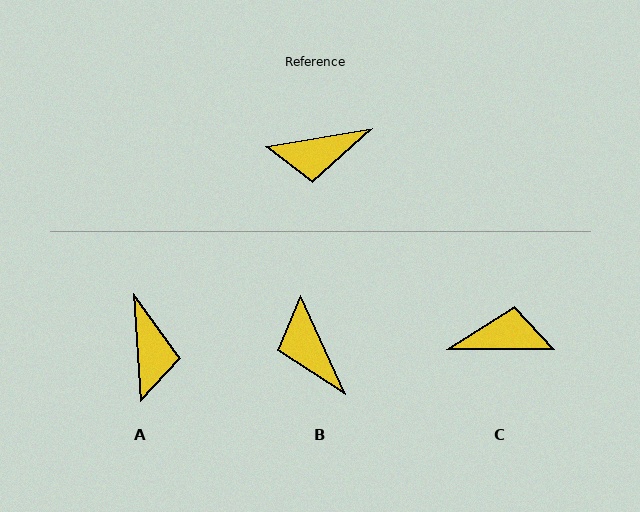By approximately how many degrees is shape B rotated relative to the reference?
Approximately 75 degrees clockwise.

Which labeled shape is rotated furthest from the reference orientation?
C, about 170 degrees away.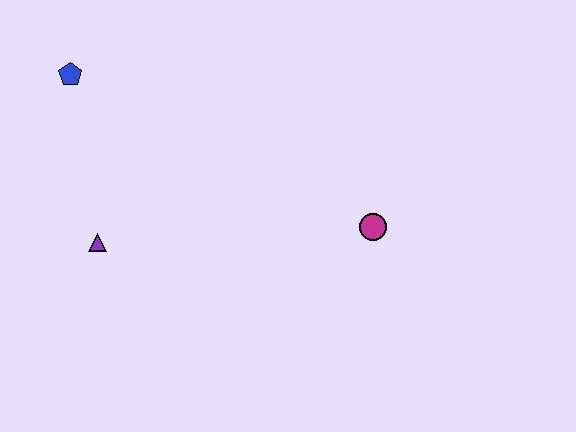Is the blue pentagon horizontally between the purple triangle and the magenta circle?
No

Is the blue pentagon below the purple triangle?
No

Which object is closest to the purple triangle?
The blue pentagon is closest to the purple triangle.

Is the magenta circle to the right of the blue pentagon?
Yes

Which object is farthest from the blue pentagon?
The magenta circle is farthest from the blue pentagon.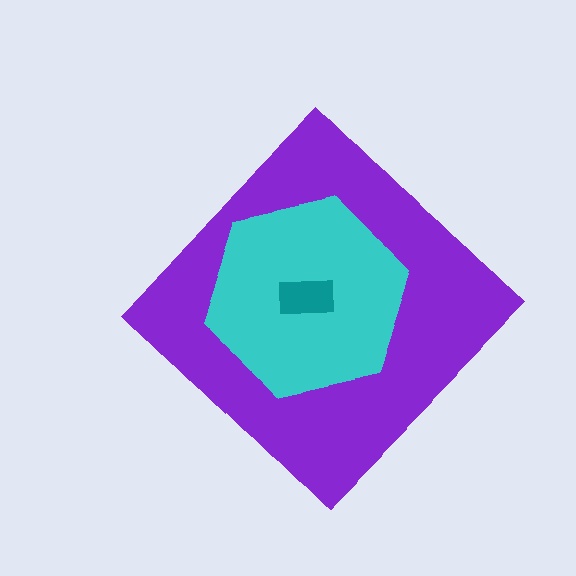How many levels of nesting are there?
3.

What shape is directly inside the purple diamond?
The cyan hexagon.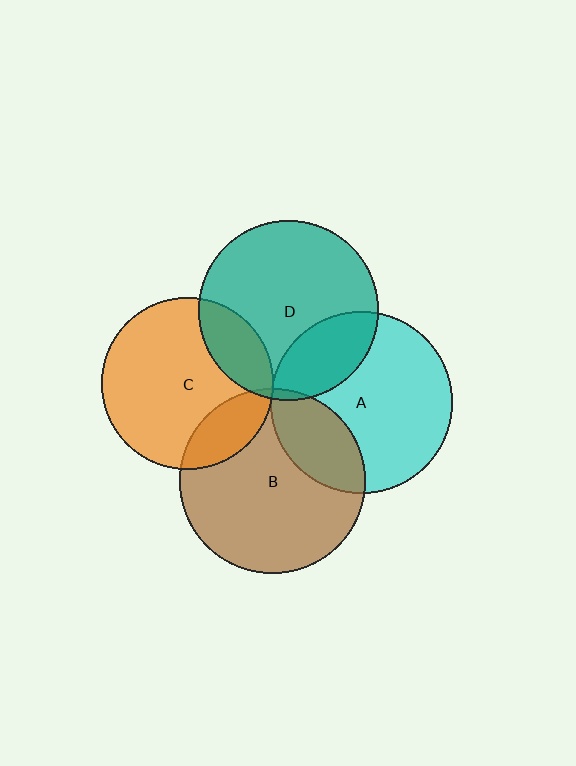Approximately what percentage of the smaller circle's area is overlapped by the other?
Approximately 25%.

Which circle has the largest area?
Circle B (brown).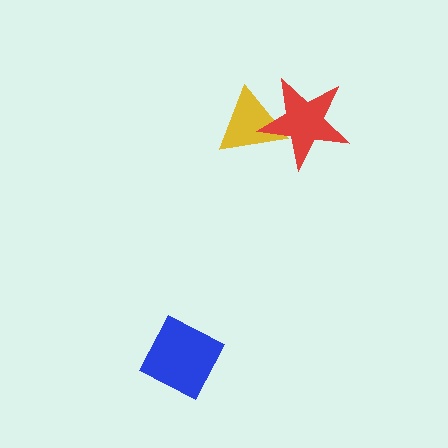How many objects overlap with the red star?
1 object overlaps with the red star.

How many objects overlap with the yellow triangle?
1 object overlaps with the yellow triangle.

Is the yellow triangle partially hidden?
Yes, it is partially covered by another shape.